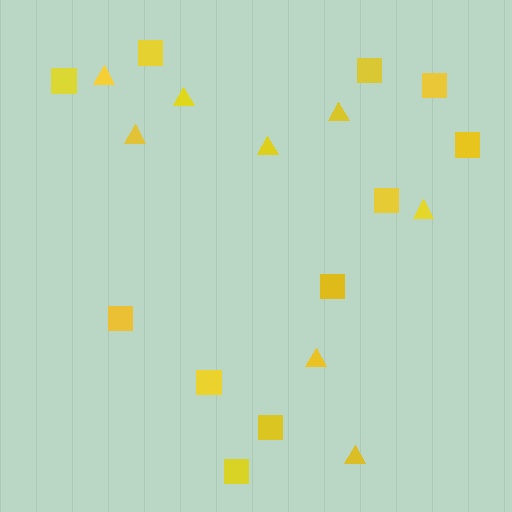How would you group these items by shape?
There are 2 groups: one group of triangles (8) and one group of squares (11).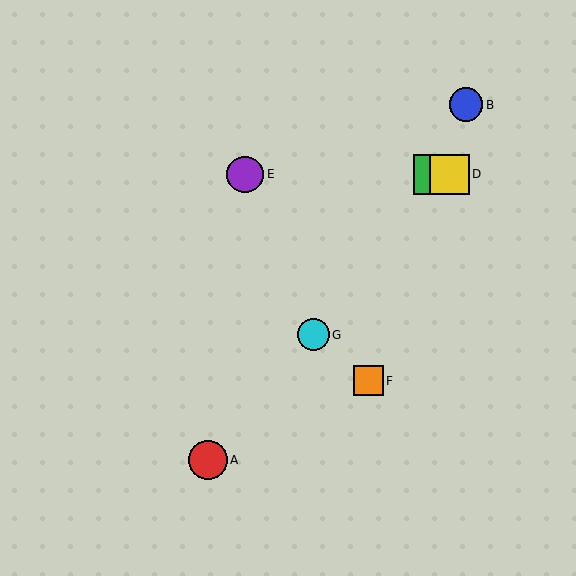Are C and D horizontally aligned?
Yes, both are at y≈174.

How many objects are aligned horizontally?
3 objects (C, D, E) are aligned horizontally.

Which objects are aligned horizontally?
Objects C, D, E are aligned horizontally.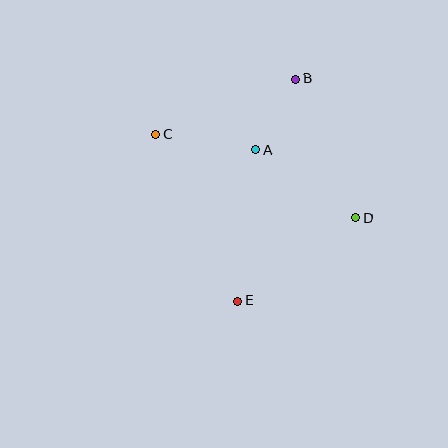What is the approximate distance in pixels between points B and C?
The distance between B and C is approximately 150 pixels.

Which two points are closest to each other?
Points A and B are closest to each other.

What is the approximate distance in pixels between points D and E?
The distance between D and E is approximately 144 pixels.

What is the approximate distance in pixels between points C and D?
The distance between C and D is approximately 216 pixels.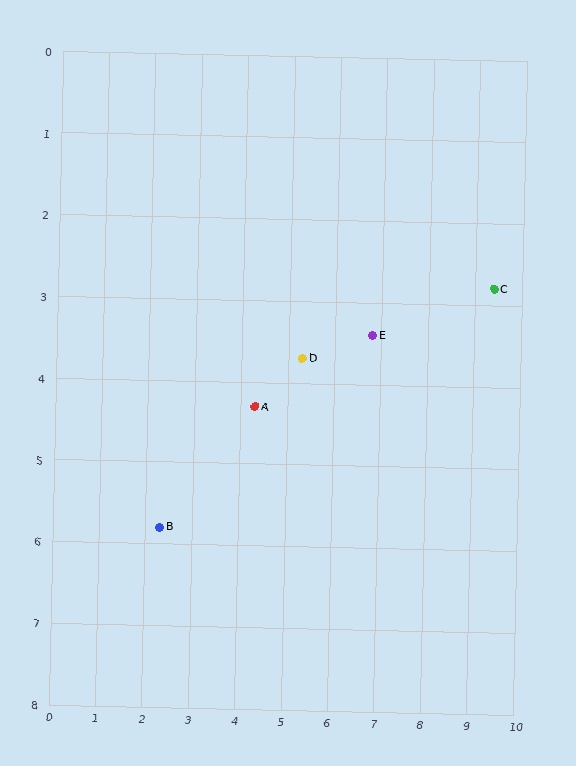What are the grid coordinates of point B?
Point B is at approximately (2.3, 5.8).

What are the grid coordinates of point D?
Point D is at approximately (5.3, 3.7).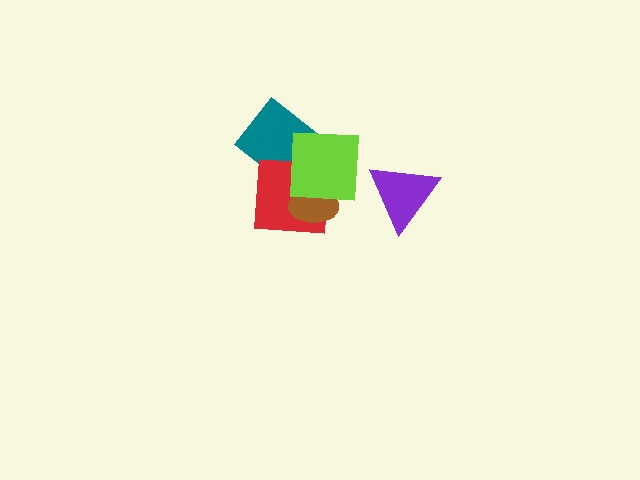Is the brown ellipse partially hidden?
Yes, it is partially covered by another shape.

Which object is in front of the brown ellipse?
The lime square is in front of the brown ellipse.